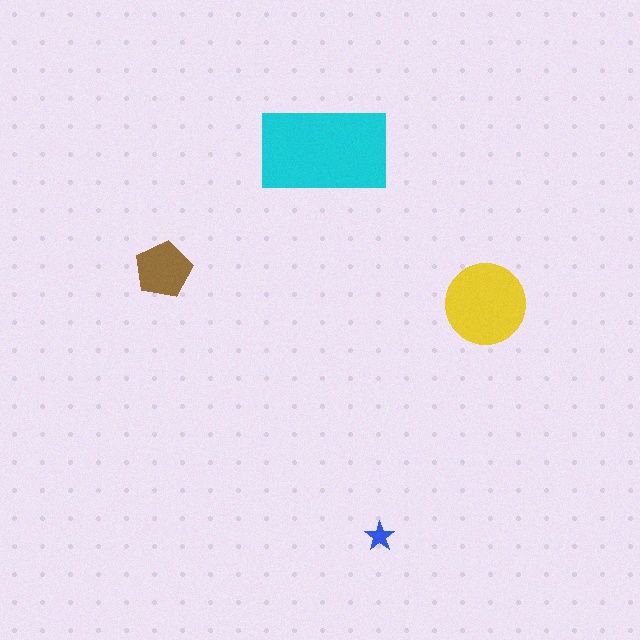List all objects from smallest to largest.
The blue star, the brown pentagon, the yellow circle, the cyan rectangle.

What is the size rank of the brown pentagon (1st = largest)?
3rd.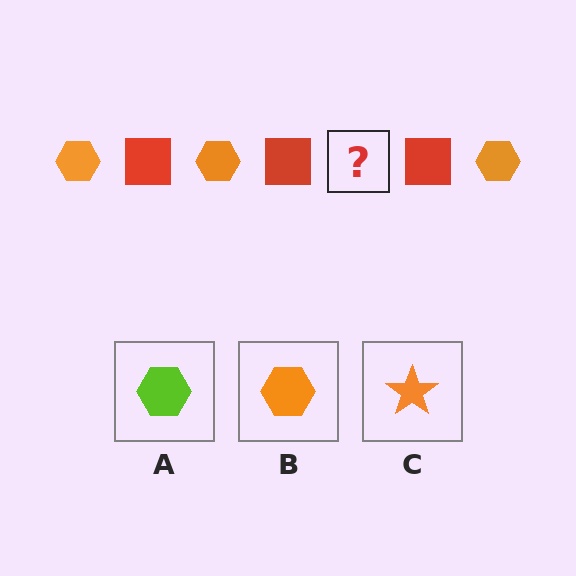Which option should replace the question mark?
Option B.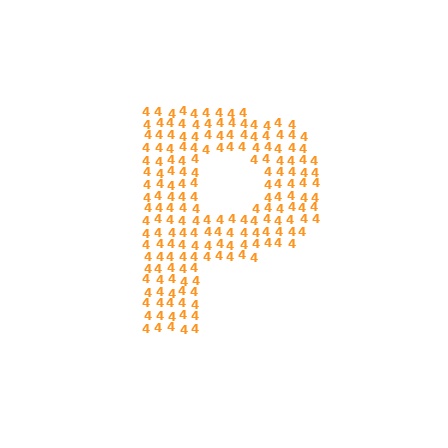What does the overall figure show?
The overall figure shows the letter P.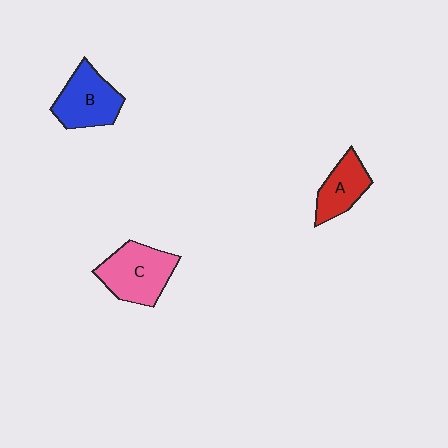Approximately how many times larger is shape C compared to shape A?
Approximately 1.5 times.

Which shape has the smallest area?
Shape A (red).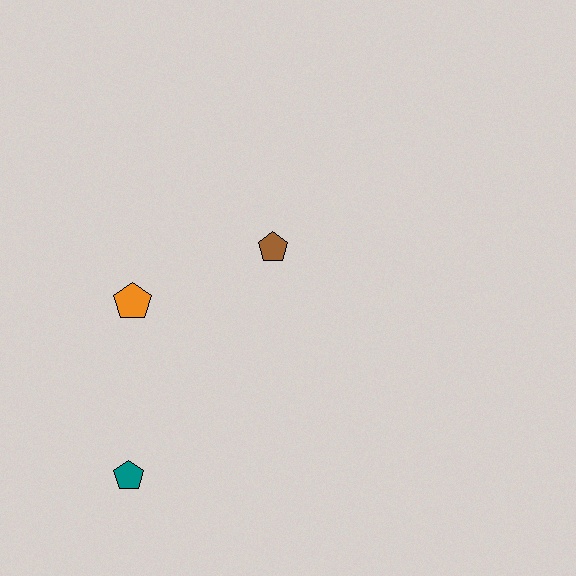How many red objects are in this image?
There are no red objects.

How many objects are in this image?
There are 3 objects.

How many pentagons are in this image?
There are 3 pentagons.